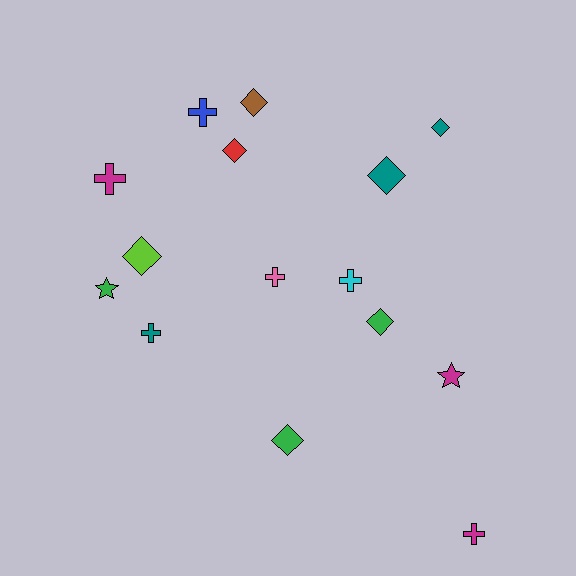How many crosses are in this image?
There are 6 crosses.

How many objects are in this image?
There are 15 objects.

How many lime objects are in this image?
There is 1 lime object.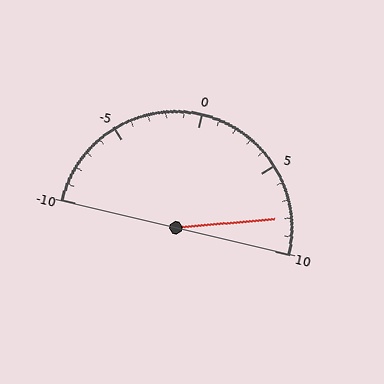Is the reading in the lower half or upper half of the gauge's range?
The reading is in the upper half of the range (-10 to 10).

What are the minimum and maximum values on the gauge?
The gauge ranges from -10 to 10.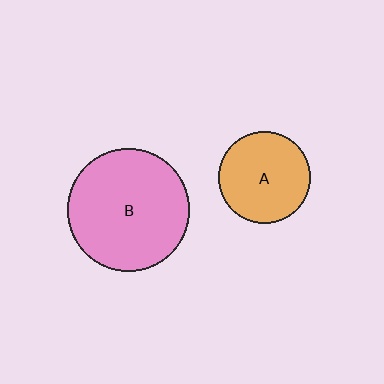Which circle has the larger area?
Circle B (pink).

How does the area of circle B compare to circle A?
Approximately 1.8 times.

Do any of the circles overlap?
No, none of the circles overlap.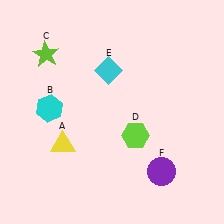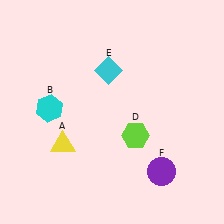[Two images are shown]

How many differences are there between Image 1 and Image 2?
There is 1 difference between the two images.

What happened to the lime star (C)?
The lime star (C) was removed in Image 2. It was in the top-left area of Image 1.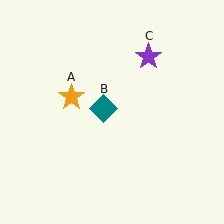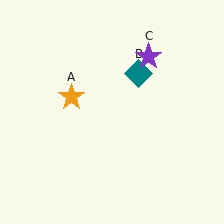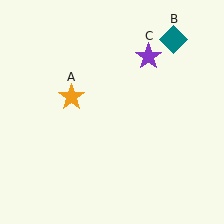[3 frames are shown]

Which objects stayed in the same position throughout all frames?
Orange star (object A) and purple star (object C) remained stationary.